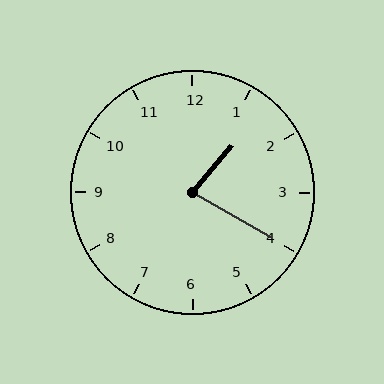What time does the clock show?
1:20.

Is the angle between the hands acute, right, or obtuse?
It is acute.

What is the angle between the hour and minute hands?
Approximately 80 degrees.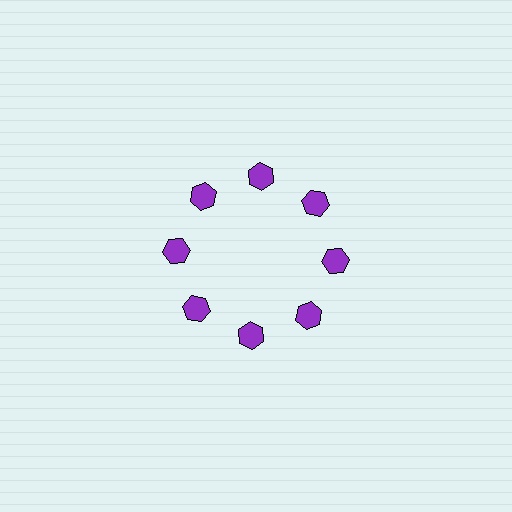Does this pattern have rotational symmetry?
Yes, this pattern has 8-fold rotational symmetry. It looks the same after rotating 45 degrees around the center.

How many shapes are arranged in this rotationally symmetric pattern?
There are 8 shapes, arranged in 8 groups of 1.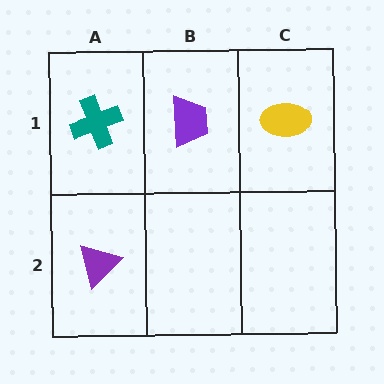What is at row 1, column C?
A yellow ellipse.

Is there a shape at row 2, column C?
No, that cell is empty.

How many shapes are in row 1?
3 shapes.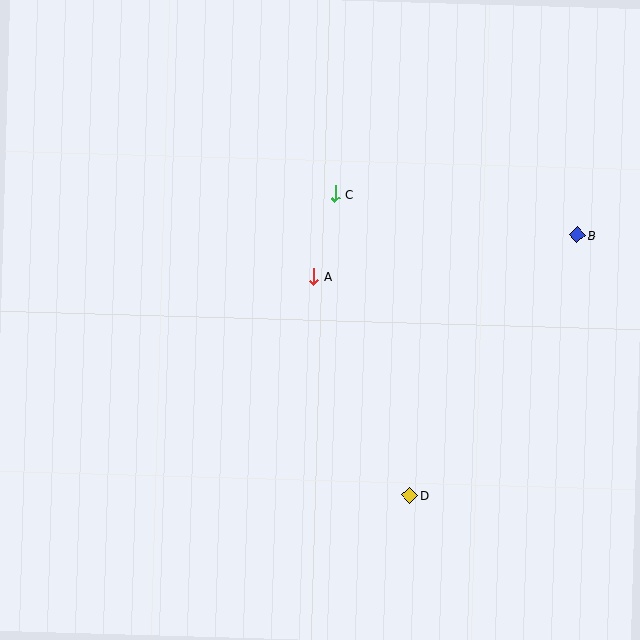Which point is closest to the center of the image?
Point A at (314, 277) is closest to the center.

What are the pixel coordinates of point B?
Point B is at (577, 235).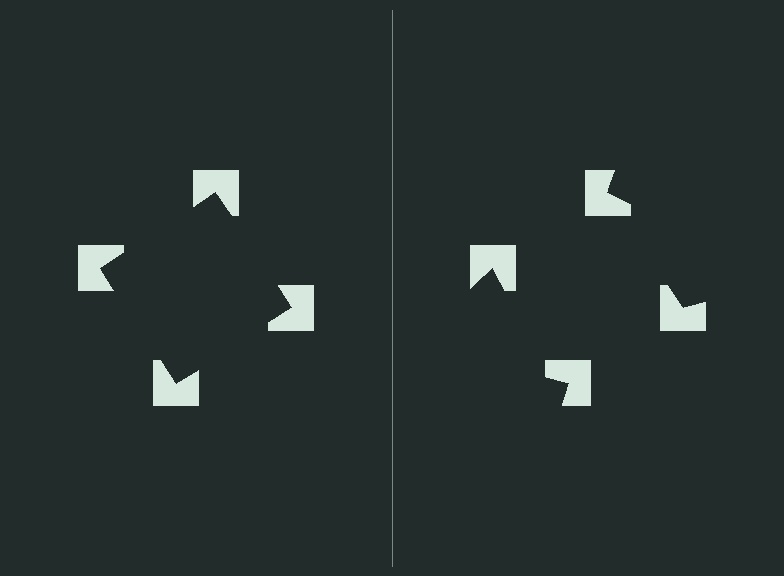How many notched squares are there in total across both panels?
8 — 4 on each side.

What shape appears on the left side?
An illusory square.